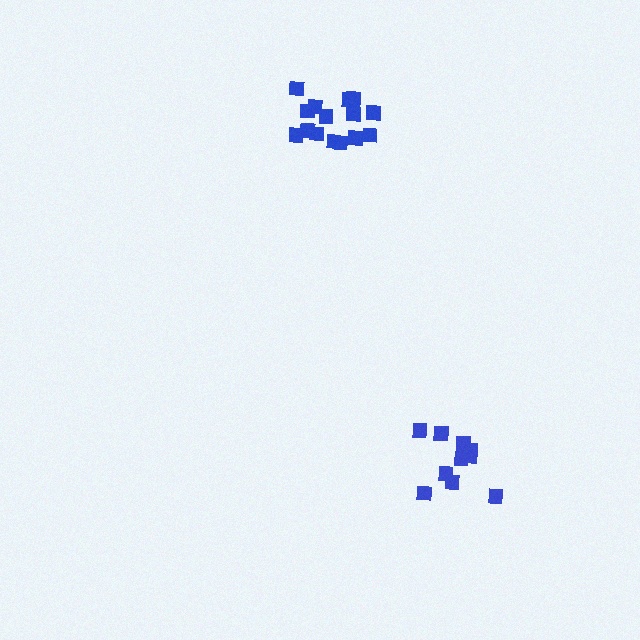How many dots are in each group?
Group 1: 10 dots, Group 2: 15 dots (25 total).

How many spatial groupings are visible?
There are 2 spatial groupings.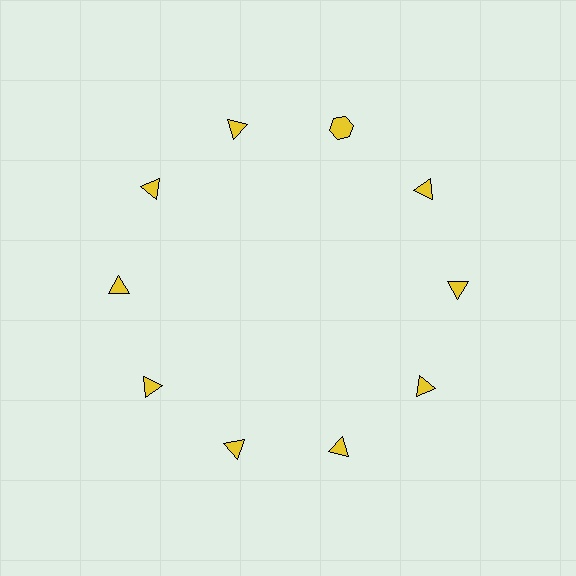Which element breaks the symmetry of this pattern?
The yellow hexagon at roughly the 1 o'clock position breaks the symmetry. All other shapes are yellow triangles.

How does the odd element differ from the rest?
It has a different shape: hexagon instead of triangle.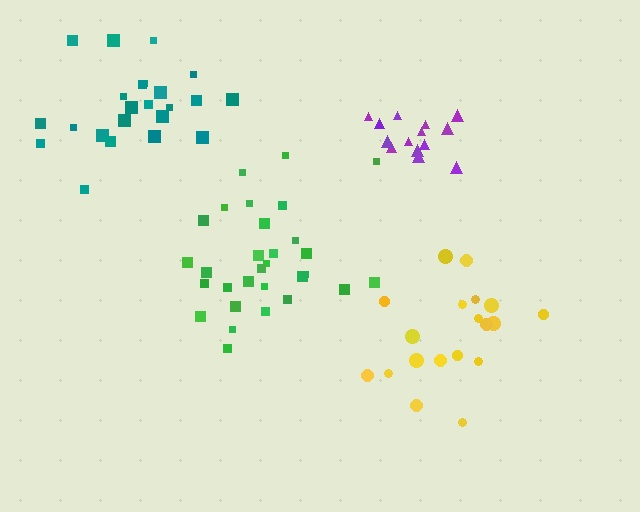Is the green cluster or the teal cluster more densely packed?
Green.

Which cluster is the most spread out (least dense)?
Teal.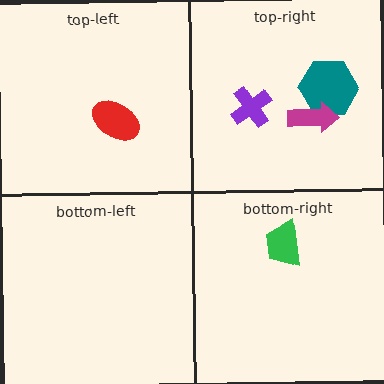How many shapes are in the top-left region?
1.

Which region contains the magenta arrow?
The top-right region.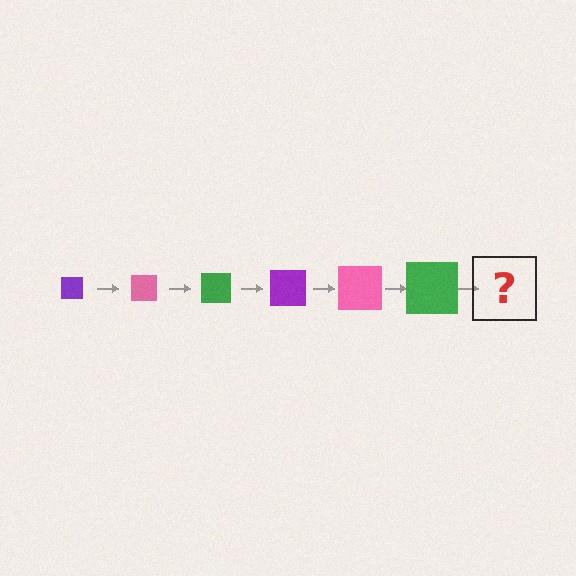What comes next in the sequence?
The next element should be a purple square, larger than the previous one.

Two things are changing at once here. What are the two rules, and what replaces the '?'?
The two rules are that the square grows larger each step and the color cycles through purple, pink, and green. The '?' should be a purple square, larger than the previous one.